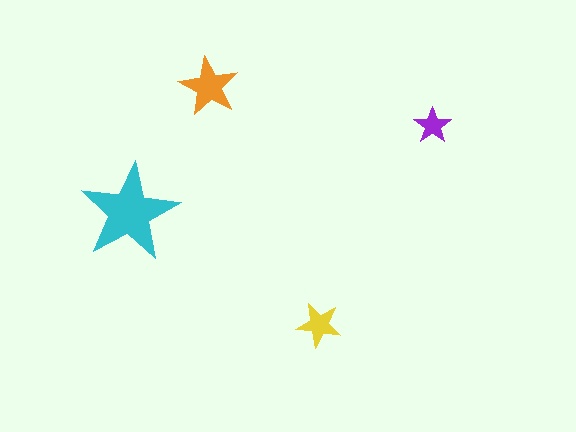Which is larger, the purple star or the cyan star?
The cyan one.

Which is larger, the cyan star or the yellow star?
The cyan one.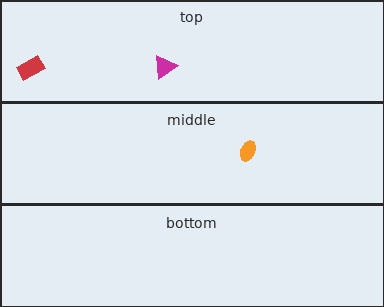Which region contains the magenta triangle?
The top region.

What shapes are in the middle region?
The orange ellipse.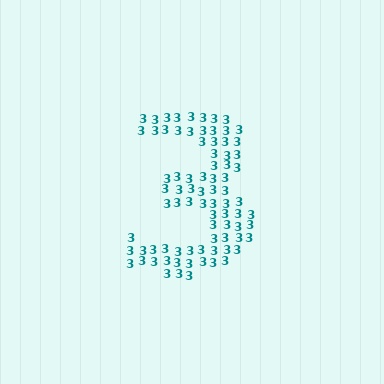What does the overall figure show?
The overall figure shows the digit 3.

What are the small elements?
The small elements are digit 3's.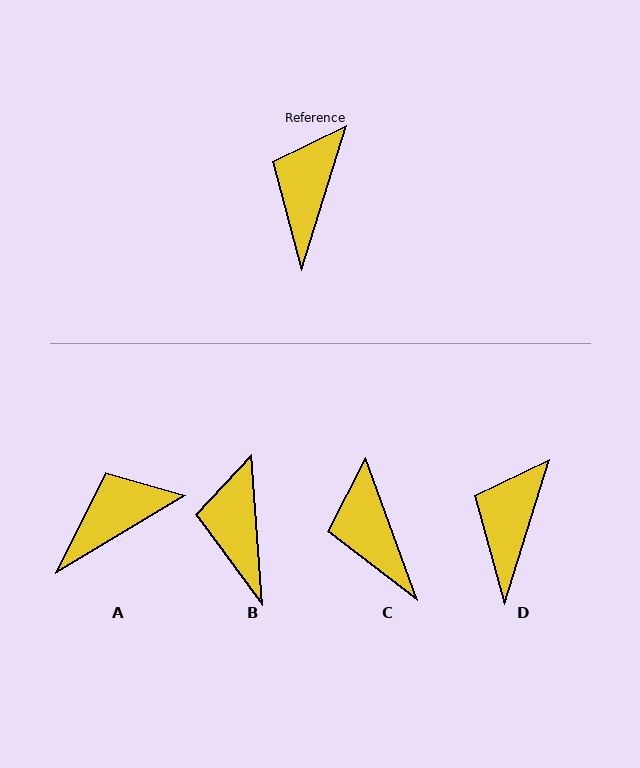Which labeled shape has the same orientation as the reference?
D.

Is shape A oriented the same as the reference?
No, it is off by about 42 degrees.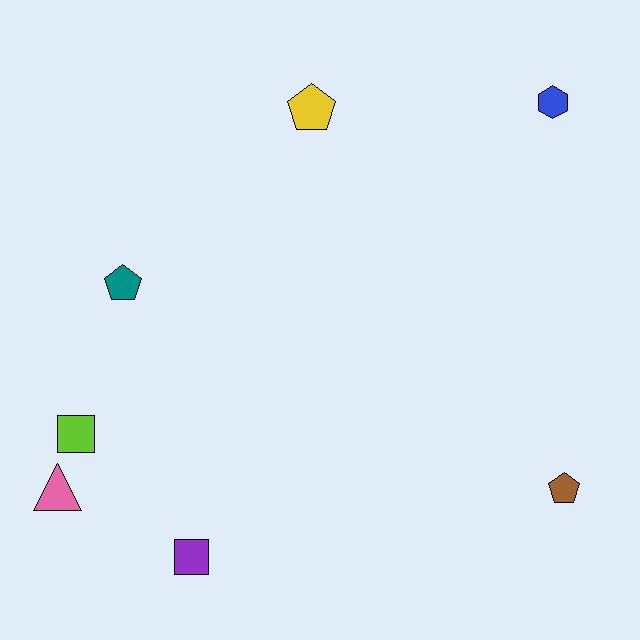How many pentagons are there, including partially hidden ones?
There are 3 pentagons.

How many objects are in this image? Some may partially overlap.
There are 7 objects.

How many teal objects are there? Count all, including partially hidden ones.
There is 1 teal object.